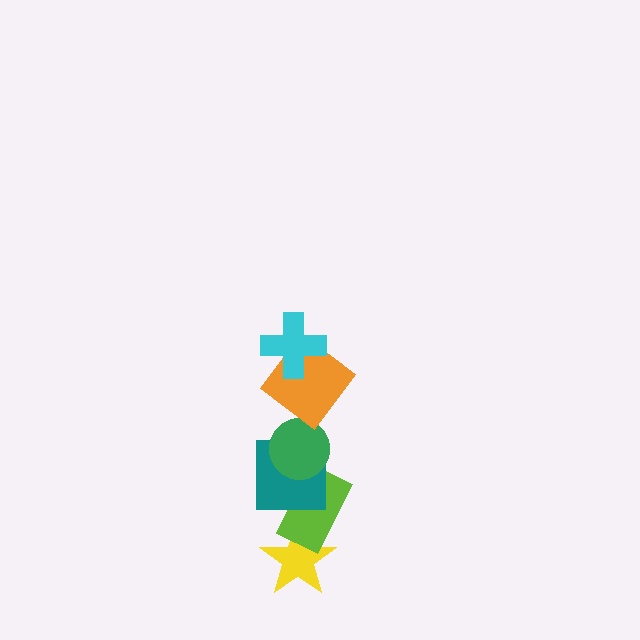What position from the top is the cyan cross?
The cyan cross is 1st from the top.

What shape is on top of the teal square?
The green circle is on top of the teal square.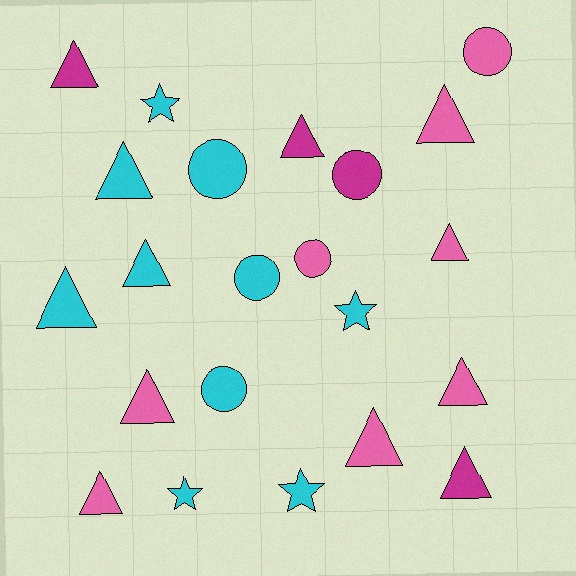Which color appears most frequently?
Cyan, with 10 objects.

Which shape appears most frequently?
Triangle, with 12 objects.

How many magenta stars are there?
There are no magenta stars.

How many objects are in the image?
There are 22 objects.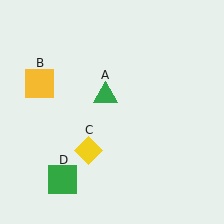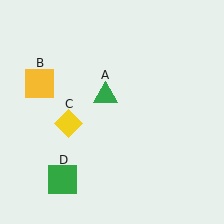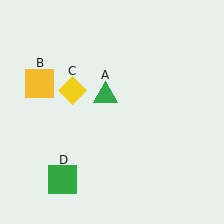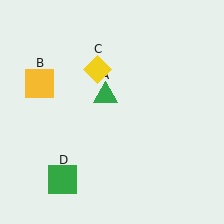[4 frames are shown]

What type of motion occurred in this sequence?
The yellow diamond (object C) rotated clockwise around the center of the scene.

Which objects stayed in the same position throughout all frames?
Green triangle (object A) and yellow square (object B) and green square (object D) remained stationary.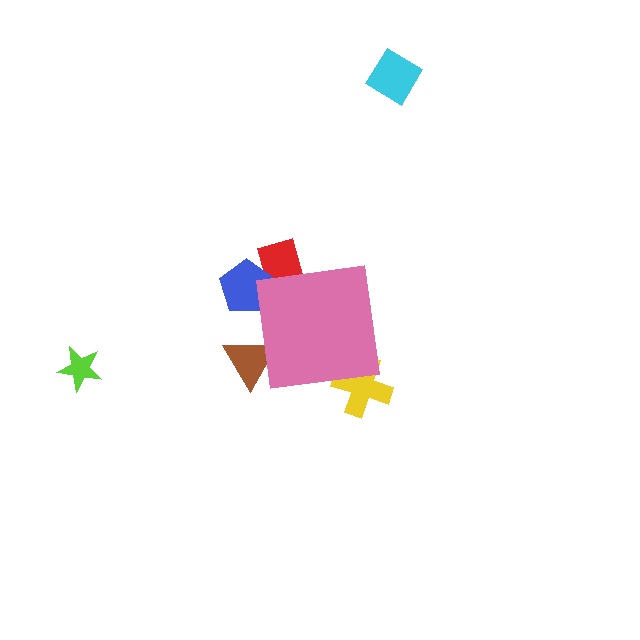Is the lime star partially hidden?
No, the lime star is fully visible.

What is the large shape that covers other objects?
A pink square.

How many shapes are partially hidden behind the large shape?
4 shapes are partially hidden.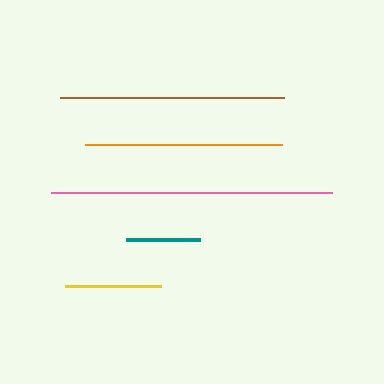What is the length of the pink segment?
The pink segment is approximately 281 pixels long.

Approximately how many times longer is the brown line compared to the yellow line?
The brown line is approximately 2.3 times the length of the yellow line.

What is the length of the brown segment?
The brown segment is approximately 224 pixels long.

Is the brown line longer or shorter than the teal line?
The brown line is longer than the teal line.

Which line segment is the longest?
The pink line is the longest at approximately 281 pixels.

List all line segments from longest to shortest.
From longest to shortest: pink, brown, orange, yellow, teal.